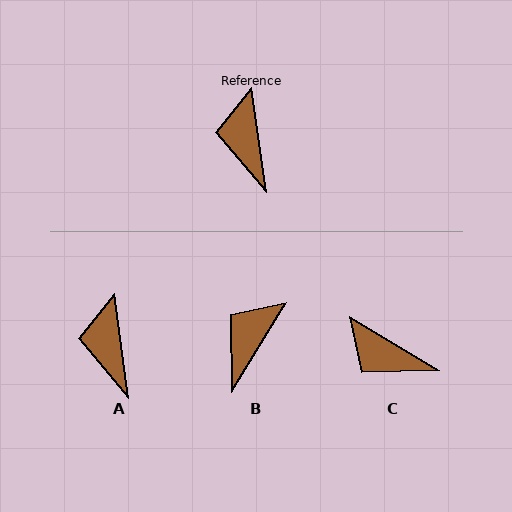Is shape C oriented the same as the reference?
No, it is off by about 51 degrees.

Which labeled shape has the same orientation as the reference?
A.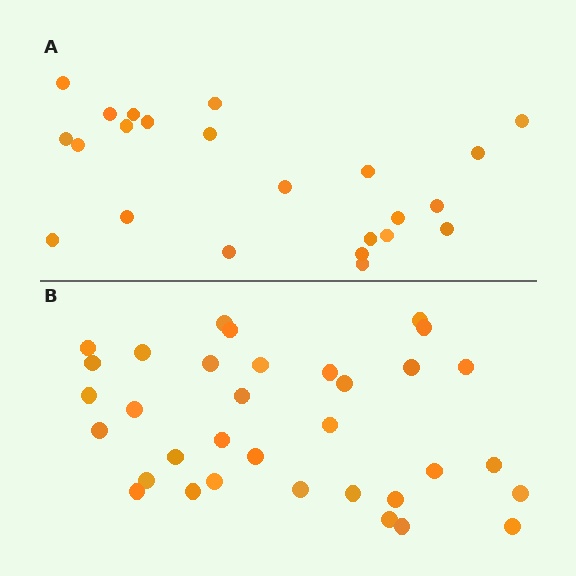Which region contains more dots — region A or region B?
Region B (the bottom region) has more dots.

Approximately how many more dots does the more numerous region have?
Region B has roughly 12 or so more dots than region A.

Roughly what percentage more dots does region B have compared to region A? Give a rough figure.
About 50% more.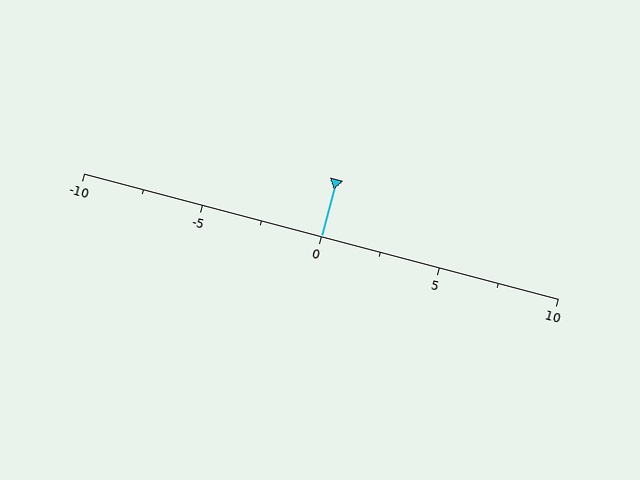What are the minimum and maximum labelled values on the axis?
The axis runs from -10 to 10.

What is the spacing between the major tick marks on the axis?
The major ticks are spaced 5 apart.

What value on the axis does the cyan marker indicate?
The marker indicates approximately 0.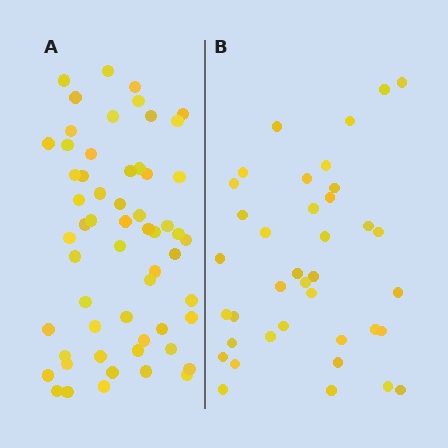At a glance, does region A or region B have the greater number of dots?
Region A (the left region) has more dots.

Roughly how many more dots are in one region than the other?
Region A has approximately 20 more dots than region B.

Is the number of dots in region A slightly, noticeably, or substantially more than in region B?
Region A has substantially more. The ratio is roughly 1.5 to 1.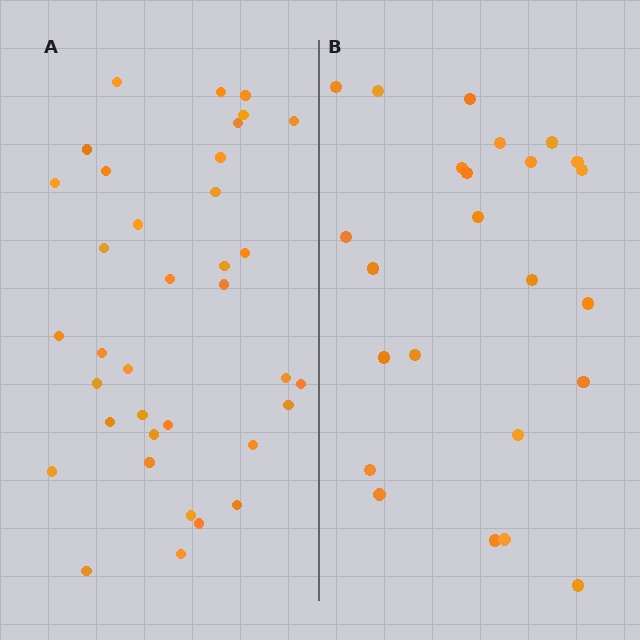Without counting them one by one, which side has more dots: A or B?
Region A (the left region) has more dots.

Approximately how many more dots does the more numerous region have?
Region A has roughly 12 or so more dots than region B.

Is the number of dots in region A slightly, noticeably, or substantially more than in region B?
Region A has substantially more. The ratio is roughly 1.5 to 1.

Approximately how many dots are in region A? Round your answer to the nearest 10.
About 40 dots. (The exact count is 36, which rounds to 40.)